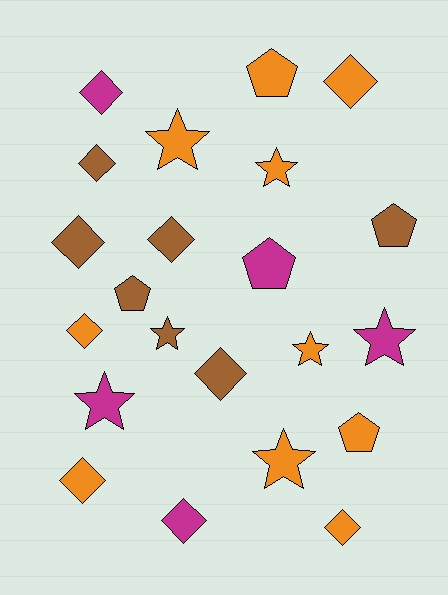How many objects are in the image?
There are 22 objects.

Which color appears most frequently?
Orange, with 10 objects.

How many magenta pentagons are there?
There is 1 magenta pentagon.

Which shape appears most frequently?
Diamond, with 10 objects.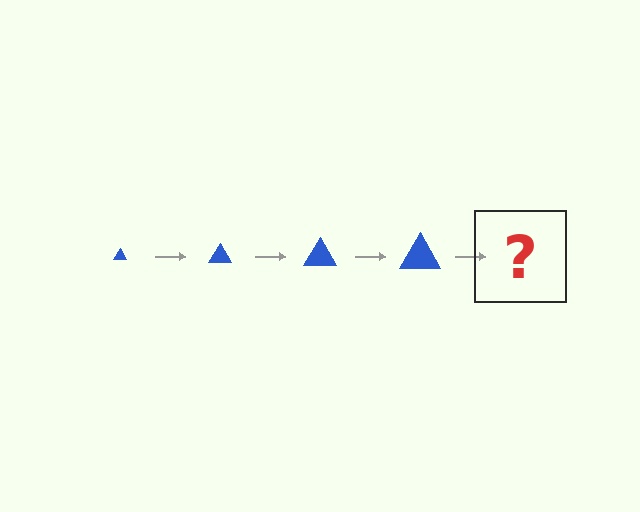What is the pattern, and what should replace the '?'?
The pattern is that the triangle gets progressively larger each step. The '?' should be a blue triangle, larger than the previous one.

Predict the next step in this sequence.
The next step is a blue triangle, larger than the previous one.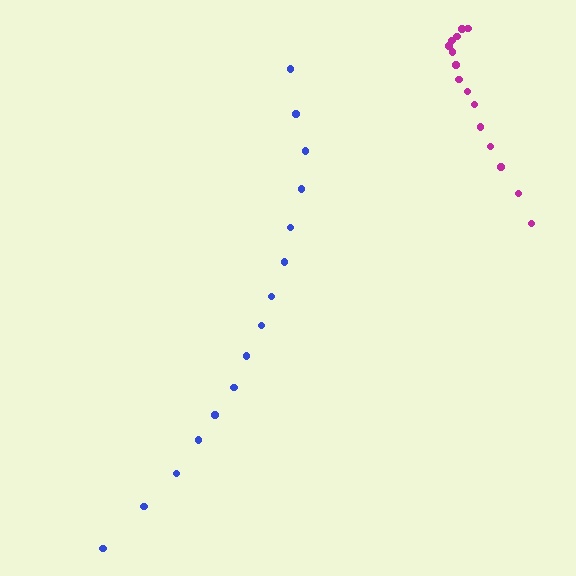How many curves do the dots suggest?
There are 2 distinct paths.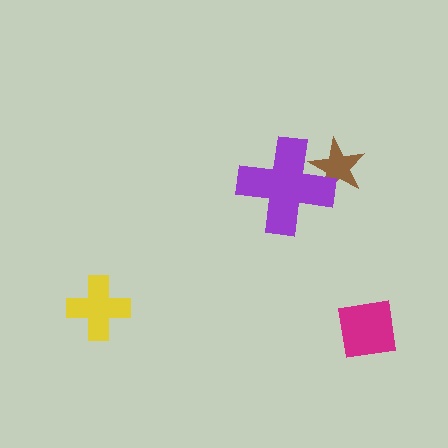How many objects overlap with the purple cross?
1 object overlaps with the purple cross.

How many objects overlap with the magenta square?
0 objects overlap with the magenta square.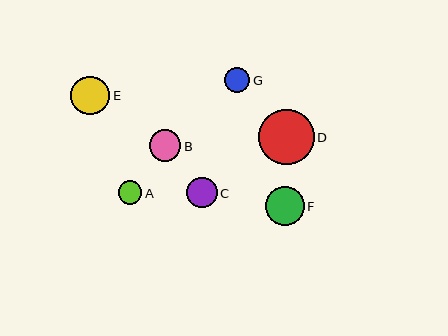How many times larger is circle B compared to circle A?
Circle B is approximately 1.3 times the size of circle A.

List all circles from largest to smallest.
From largest to smallest: D, E, F, B, C, G, A.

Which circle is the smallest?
Circle A is the smallest with a size of approximately 23 pixels.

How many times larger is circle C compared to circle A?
Circle C is approximately 1.3 times the size of circle A.